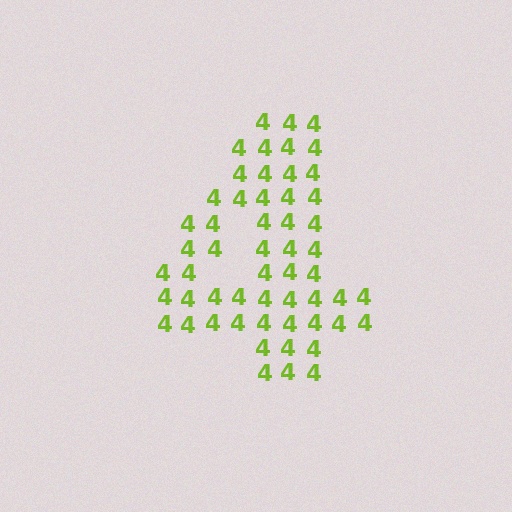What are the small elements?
The small elements are digit 4's.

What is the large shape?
The large shape is the digit 4.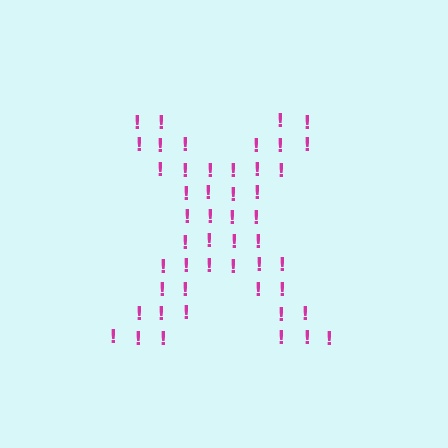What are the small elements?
The small elements are exclamation marks.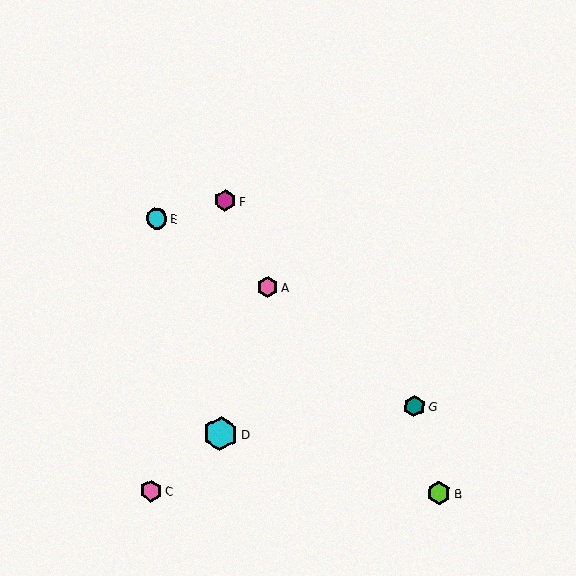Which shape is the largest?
The cyan hexagon (labeled D) is the largest.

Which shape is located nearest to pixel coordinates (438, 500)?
The lime hexagon (labeled B) at (439, 493) is nearest to that location.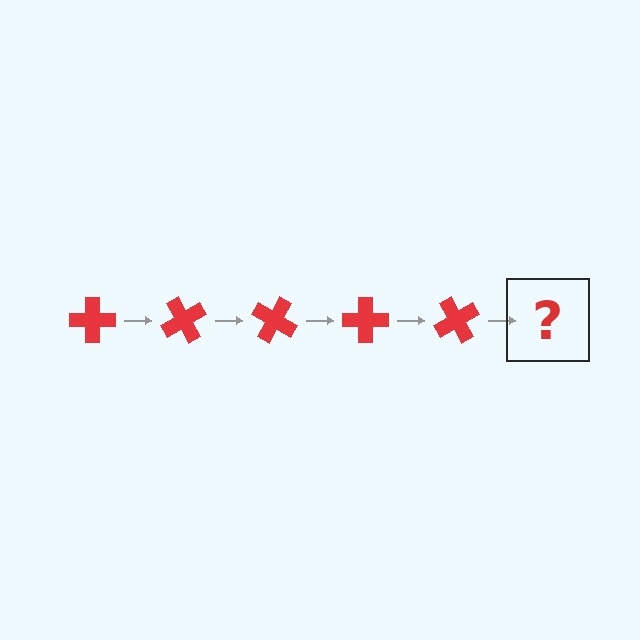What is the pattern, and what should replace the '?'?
The pattern is that the cross rotates 60 degrees each step. The '?' should be a red cross rotated 300 degrees.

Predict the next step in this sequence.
The next step is a red cross rotated 300 degrees.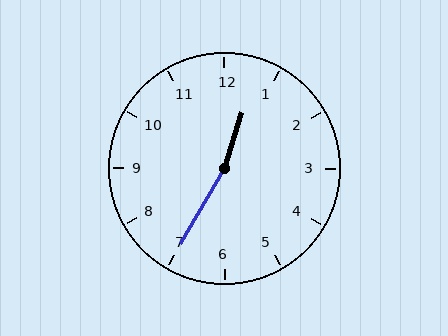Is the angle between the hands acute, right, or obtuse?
It is obtuse.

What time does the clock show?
12:35.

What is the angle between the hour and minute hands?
Approximately 168 degrees.